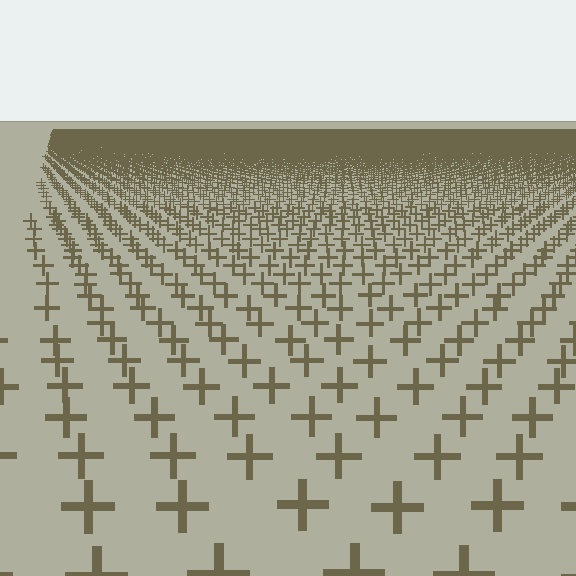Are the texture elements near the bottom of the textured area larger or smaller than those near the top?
Larger. Near the bottom, elements are closer to the viewer and appear at a bigger on-screen size.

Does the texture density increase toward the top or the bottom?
Density increases toward the top.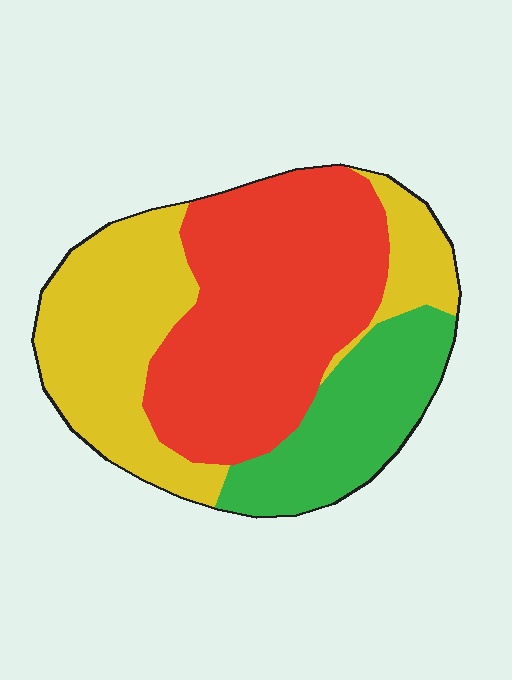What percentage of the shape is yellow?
Yellow covers 35% of the shape.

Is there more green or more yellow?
Yellow.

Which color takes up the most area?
Red, at roughly 45%.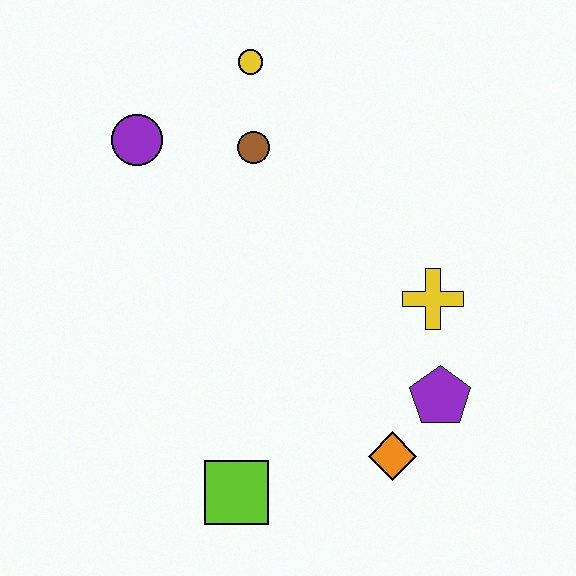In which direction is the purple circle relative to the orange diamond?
The purple circle is above the orange diamond.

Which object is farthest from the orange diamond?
The yellow circle is farthest from the orange diamond.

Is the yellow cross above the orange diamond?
Yes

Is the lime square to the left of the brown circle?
Yes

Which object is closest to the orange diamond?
The purple pentagon is closest to the orange diamond.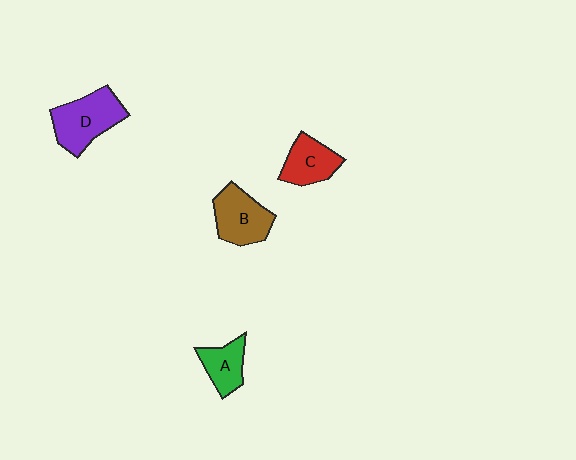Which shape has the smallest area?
Shape A (green).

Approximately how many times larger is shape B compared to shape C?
Approximately 1.2 times.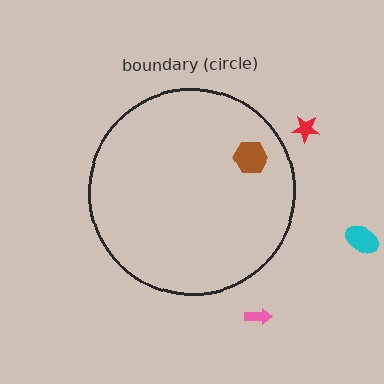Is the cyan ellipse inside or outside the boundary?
Outside.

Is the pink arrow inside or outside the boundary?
Outside.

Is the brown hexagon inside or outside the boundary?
Inside.